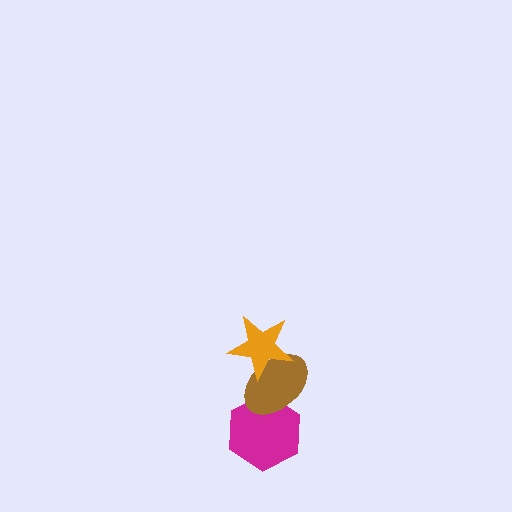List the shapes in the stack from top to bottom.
From top to bottom: the orange star, the brown ellipse, the magenta hexagon.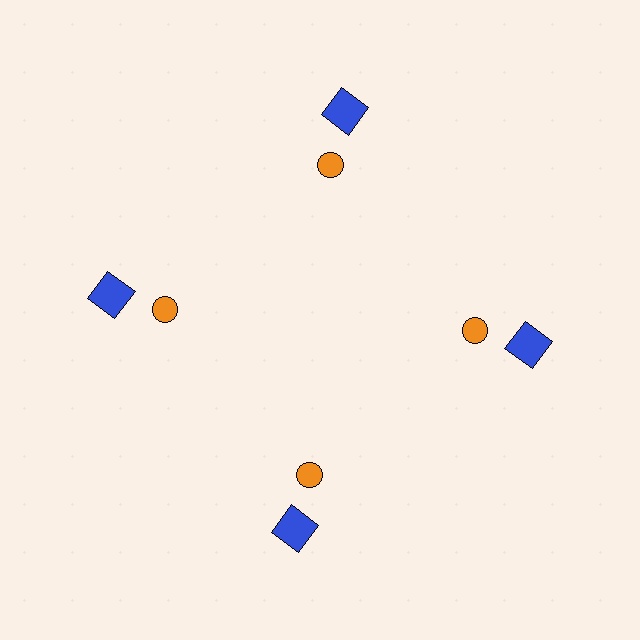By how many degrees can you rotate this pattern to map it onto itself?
The pattern maps onto itself every 90 degrees of rotation.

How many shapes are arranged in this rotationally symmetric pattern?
There are 8 shapes, arranged in 4 groups of 2.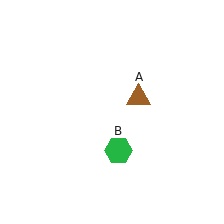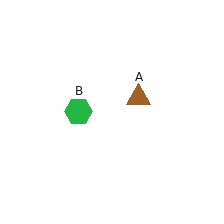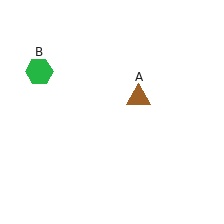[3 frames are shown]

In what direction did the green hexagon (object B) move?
The green hexagon (object B) moved up and to the left.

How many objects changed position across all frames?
1 object changed position: green hexagon (object B).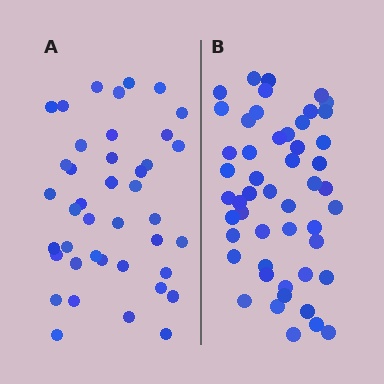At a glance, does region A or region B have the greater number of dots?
Region B (the right region) has more dots.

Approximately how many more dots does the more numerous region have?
Region B has roughly 8 or so more dots than region A.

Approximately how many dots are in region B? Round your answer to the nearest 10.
About 50 dots.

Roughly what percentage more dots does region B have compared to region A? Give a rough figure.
About 20% more.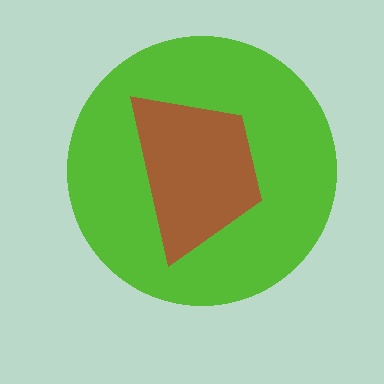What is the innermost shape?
The brown trapezoid.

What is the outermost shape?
The lime circle.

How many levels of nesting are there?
2.